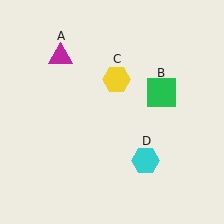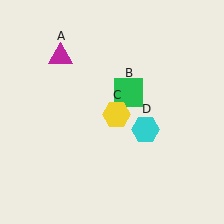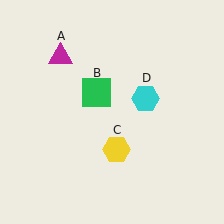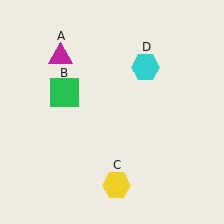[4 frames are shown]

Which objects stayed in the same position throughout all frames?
Magenta triangle (object A) remained stationary.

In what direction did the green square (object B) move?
The green square (object B) moved left.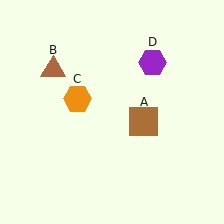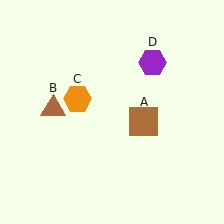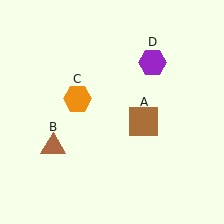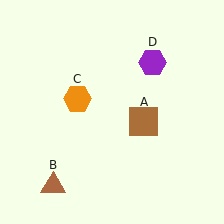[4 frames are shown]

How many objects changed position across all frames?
1 object changed position: brown triangle (object B).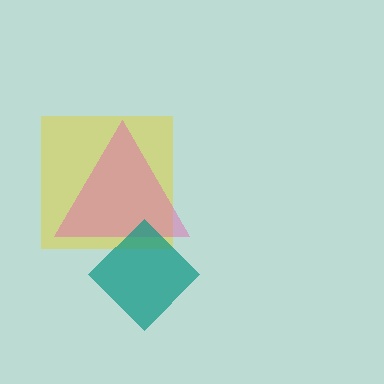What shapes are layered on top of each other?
The layered shapes are: a yellow square, a pink triangle, a teal diamond.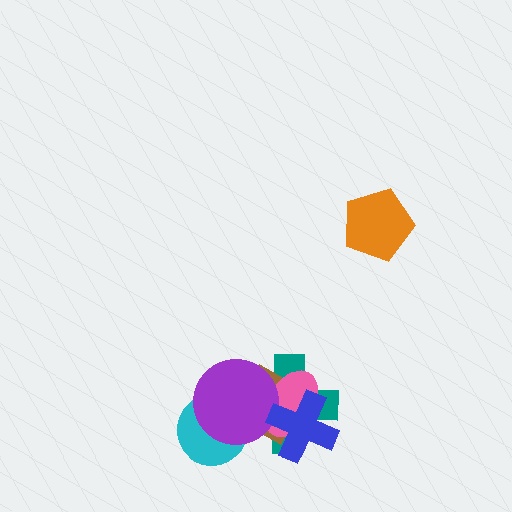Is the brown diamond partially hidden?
Yes, it is partially covered by another shape.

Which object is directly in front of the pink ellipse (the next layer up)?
The purple circle is directly in front of the pink ellipse.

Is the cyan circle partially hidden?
Yes, it is partially covered by another shape.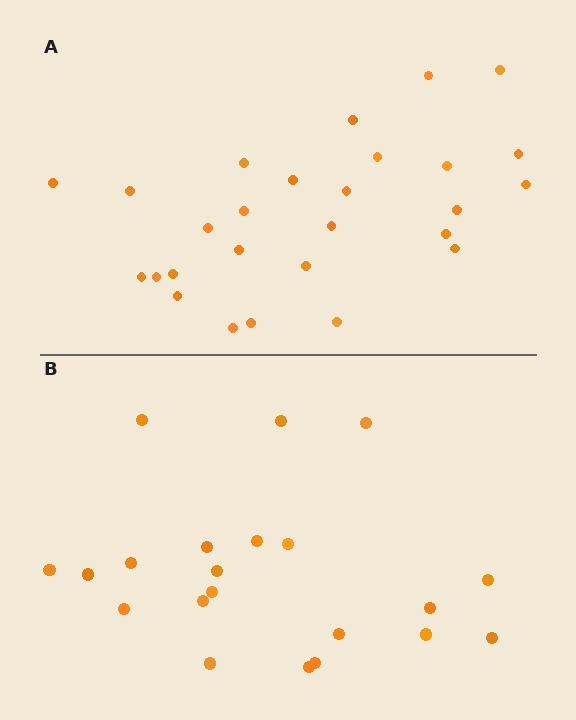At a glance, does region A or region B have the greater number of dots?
Region A (the top region) has more dots.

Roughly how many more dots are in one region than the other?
Region A has about 6 more dots than region B.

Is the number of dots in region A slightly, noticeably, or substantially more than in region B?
Region A has noticeably more, but not dramatically so. The ratio is roughly 1.3 to 1.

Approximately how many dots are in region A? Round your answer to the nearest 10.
About 30 dots. (The exact count is 27, which rounds to 30.)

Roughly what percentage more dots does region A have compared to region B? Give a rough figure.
About 30% more.